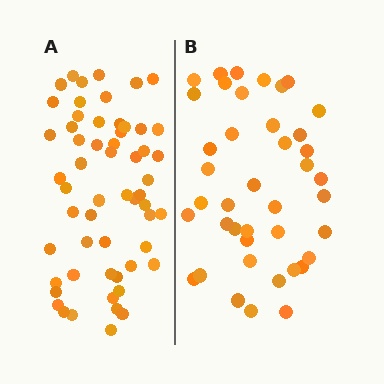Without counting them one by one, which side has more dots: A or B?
Region A (the left region) has more dots.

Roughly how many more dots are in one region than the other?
Region A has approximately 15 more dots than region B.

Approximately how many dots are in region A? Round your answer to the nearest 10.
About 60 dots. (The exact count is 57, which rounds to 60.)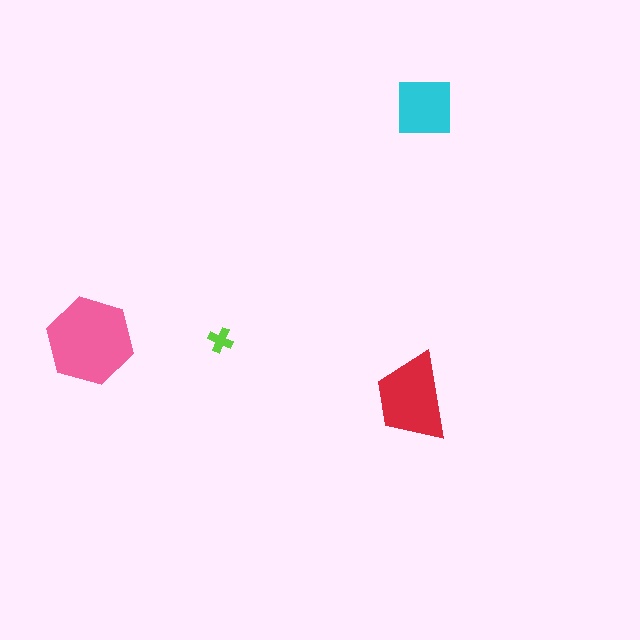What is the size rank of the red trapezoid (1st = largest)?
2nd.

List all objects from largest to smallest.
The pink hexagon, the red trapezoid, the cyan square, the lime cross.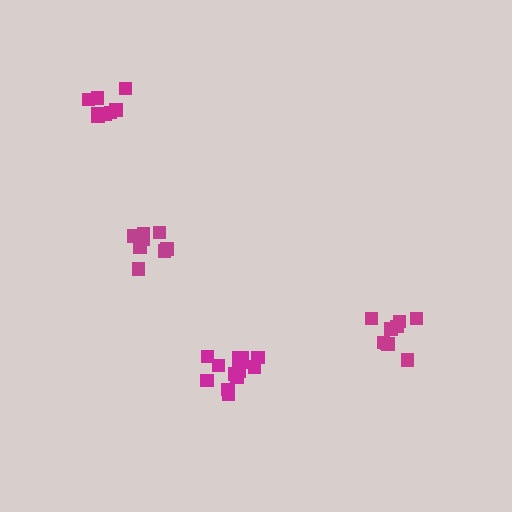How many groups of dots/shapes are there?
There are 4 groups.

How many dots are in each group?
Group 1: 9 dots, Group 2: 9 dots, Group 3: 8 dots, Group 4: 13 dots (39 total).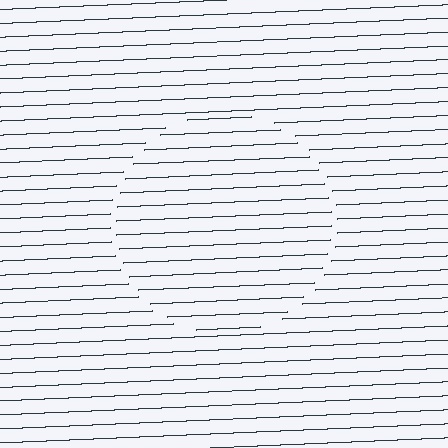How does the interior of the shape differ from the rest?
The interior of the shape contains the same grating, shifted by half a period — the contour is defined by the phase discontinuity where line-ends from the inner and outer gratings abut.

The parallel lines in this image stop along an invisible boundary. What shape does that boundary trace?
An illusory circle. The interior of the shape contains the same grating, shifted by half a period — the contour is defined by the phase discontinuity where line-ends from the inner and outer gratings abut.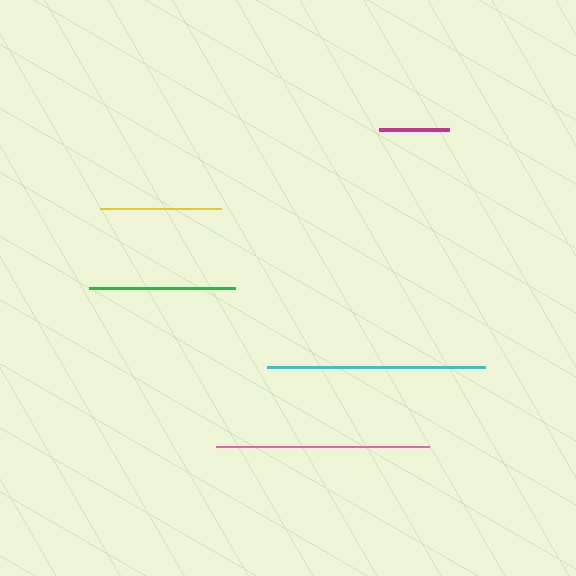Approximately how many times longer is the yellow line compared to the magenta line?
The yellow line is approximately 1.7 times the length of the magenta line.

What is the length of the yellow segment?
The yellow segment is approximately 121 pixels long.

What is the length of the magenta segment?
The magenta segment is approximately 69 pixels long.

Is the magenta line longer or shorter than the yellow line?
The yellow line is longer than the magenta line.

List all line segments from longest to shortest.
From longest to shortest: cyan, pink, green, yellow, magenta.